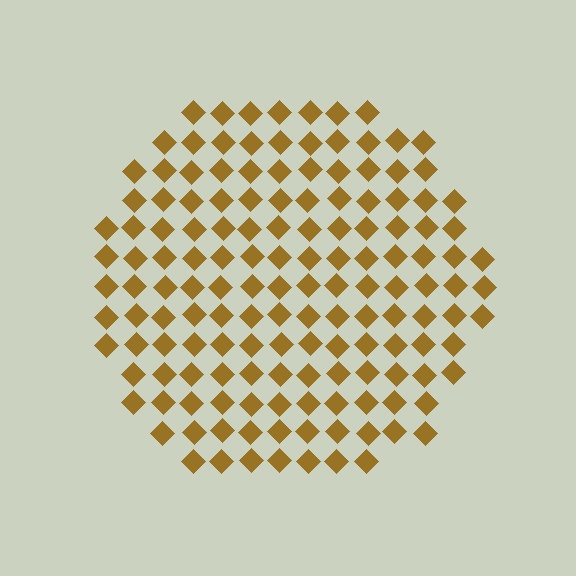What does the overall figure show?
The overall figure shows a circle.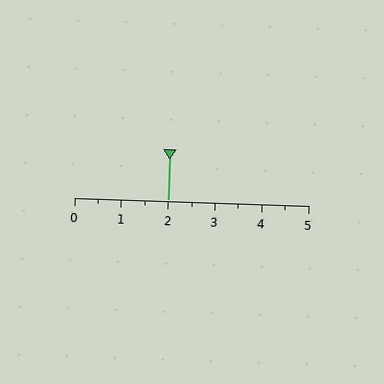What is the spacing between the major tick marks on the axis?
The major ticks are spaced 1 apart.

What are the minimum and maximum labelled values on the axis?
The axis runs from 0 to 5.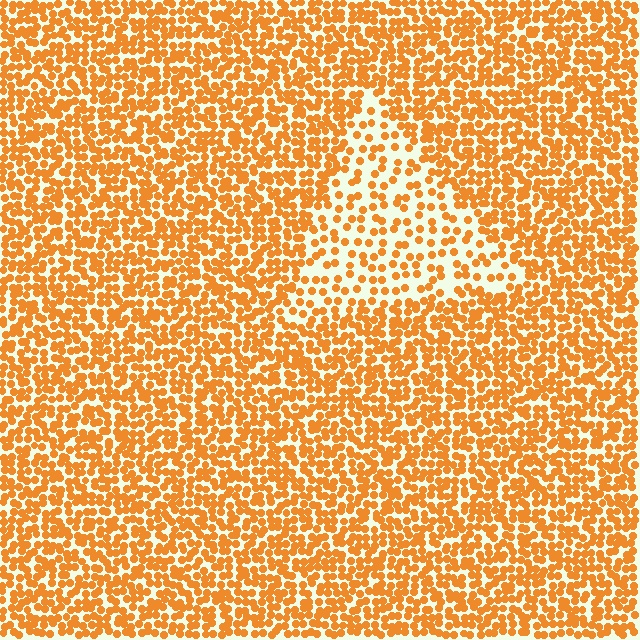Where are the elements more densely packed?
The elements are more densely packed outside the triangle boundary.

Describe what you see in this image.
The image contains small orange elements arranged at two different densities. A triangle-shaped region is visible where the elements are less densely packed than the surrounding area.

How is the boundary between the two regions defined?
The boundary is defined by a change in element density (approximately 2.1x ratio). All elements are the same color, size, and shape.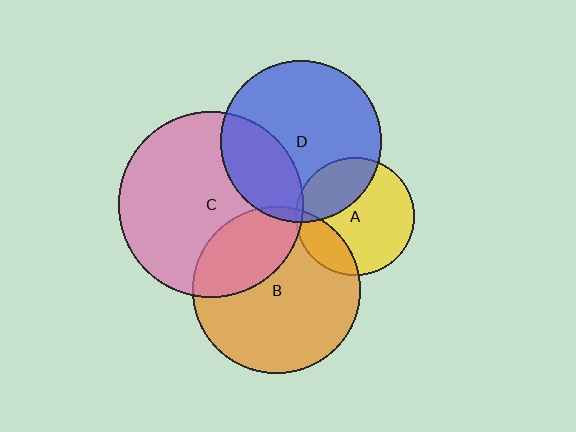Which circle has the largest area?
Circle C (pink).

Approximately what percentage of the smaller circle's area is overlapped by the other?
Approximately 20%.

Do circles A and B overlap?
Yes.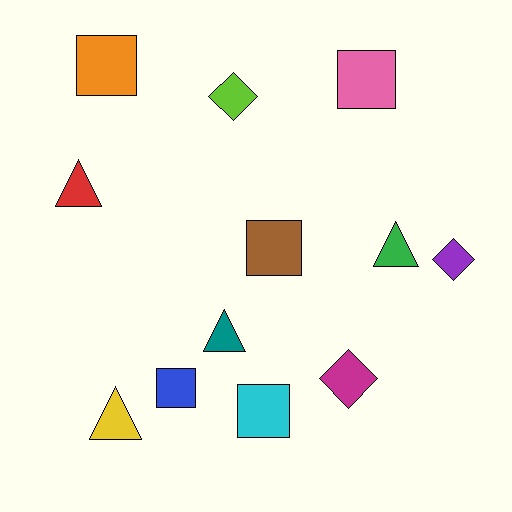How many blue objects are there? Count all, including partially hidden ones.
There is 1 blue object.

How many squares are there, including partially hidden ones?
There are 5 squares.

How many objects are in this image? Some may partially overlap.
There are 12 objects.